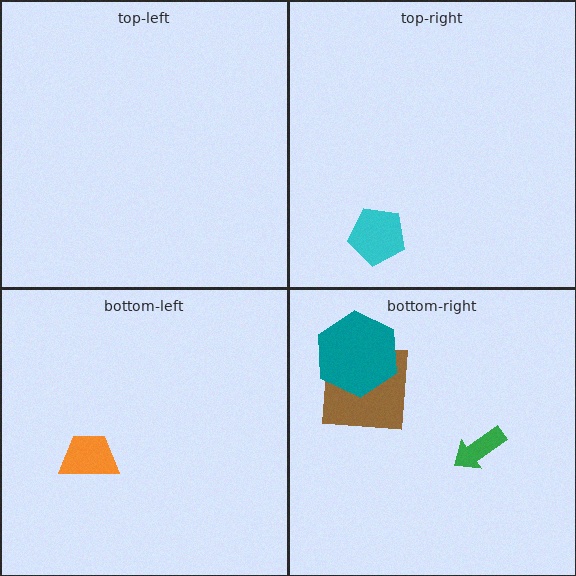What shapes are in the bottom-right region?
The green arrow, the brown square, the teal hexagon.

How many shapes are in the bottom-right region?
3.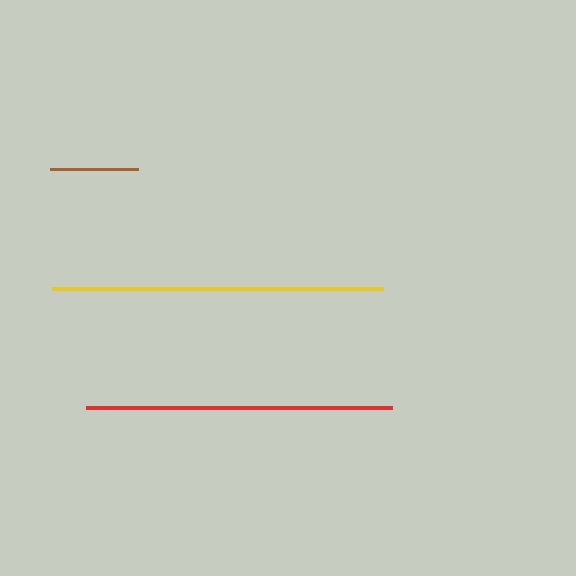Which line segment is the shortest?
The brown line is the shortest at approximately 89 pixels.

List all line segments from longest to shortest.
From longest to shortest: yellow, red, brown.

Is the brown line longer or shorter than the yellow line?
The yellow line is longer than the brown line.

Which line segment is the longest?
The yellow line is the longest at approximately 331 pixels.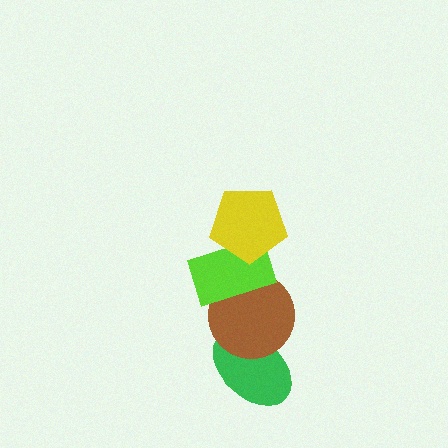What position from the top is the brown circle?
The brown circle is 3rd from the top.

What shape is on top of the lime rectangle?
The yellow pentagon is on top of the lime rectangle.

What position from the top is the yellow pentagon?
The yellow pentagon is 1st from the top.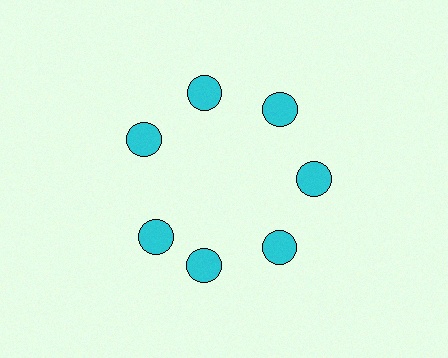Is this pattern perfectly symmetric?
No. The 7 cyan circles are arranged in a ring, but one element near the 8 o'clock position is rotated out of alignment along the ring, breaking the 7-fold rotational symmetry.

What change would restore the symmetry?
The symmetry would be restored by rotating it back into even spacing with its neighbors so that all 7 circles sit at equal angles and equal distance from the center.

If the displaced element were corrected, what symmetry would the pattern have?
It would have 7-fold rotational symmetry — the pattern would map onto itself every 51 degrees.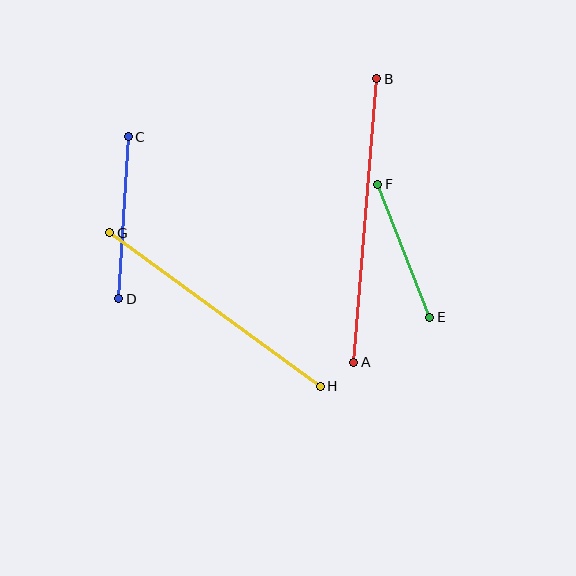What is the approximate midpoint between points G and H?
The midpoint is at approximately (215, 310) pixels.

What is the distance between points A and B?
The distance is approximately 285 pixels.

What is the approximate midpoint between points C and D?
The midpoint is at approximately (123, 218) pixels.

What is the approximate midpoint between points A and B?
The midpoint is at approximately (365, 221) pixels.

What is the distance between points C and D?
The distance is approximately 163 pixels.